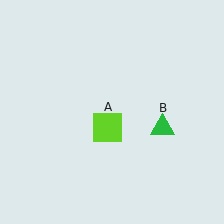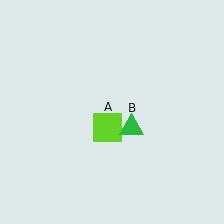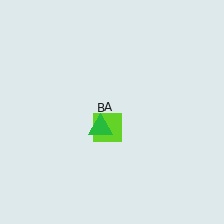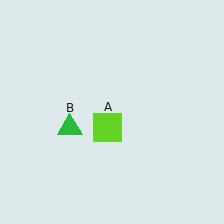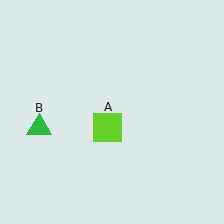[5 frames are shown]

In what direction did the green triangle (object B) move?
The green triangle (object B) moved left.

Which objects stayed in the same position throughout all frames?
Lime square (object A) remained stationary.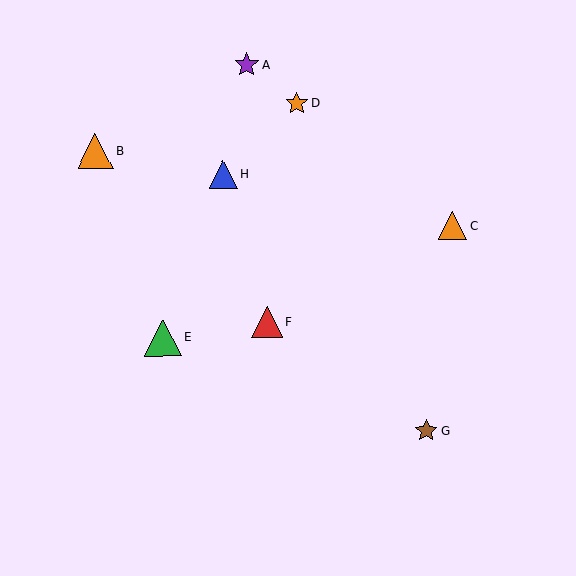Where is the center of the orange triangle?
The center of the orange triangle is at (452, 226).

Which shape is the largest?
The green triangle (labeled E) is the largest.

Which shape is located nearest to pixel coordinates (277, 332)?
The red triangle (labeled F) at (267, 322) is nearest to that location.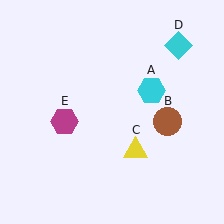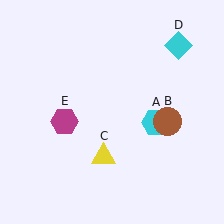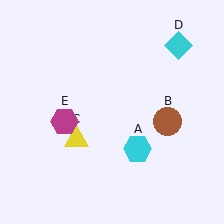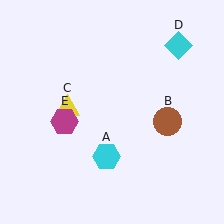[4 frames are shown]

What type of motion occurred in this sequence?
The cyan hexagon (object A), yellow triangle (object C) rotated clockwise around the center of the scene.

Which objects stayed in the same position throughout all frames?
Brown circle (object B) and cyan diamond (object D) and magenta hexagon (object E) remained stationary.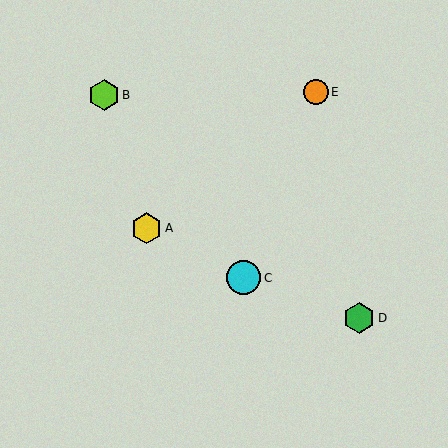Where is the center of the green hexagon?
The center of the green hexagon is at (359, 318).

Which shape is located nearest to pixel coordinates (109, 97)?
The lime hexagon (labeled B) at (104, 95) is nearest to that location.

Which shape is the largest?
The cyan circle (labeled C) is the largest.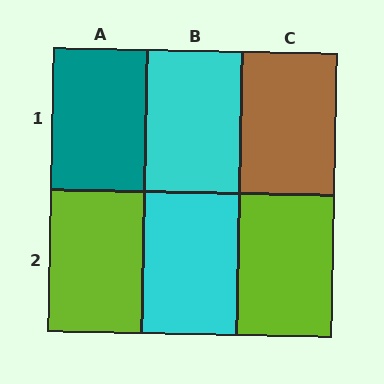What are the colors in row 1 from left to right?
Teal, cyan, brown.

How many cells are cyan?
2 cells are cyan.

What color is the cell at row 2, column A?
Lime.